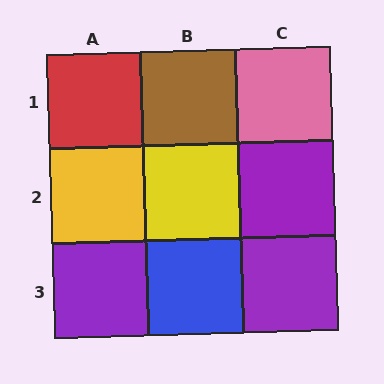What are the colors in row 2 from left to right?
Yellow, yellow, purple.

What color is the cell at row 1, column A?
Red.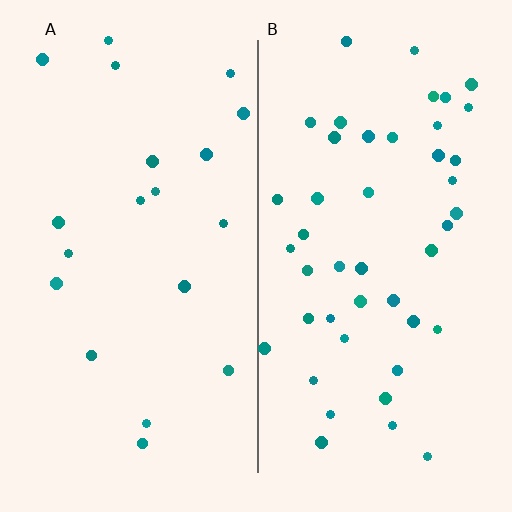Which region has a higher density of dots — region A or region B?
B (the right).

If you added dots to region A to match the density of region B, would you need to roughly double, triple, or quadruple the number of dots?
Approximately double.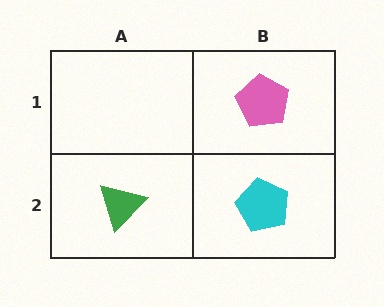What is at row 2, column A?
A green triangle.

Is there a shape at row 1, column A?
No, that cell is empty.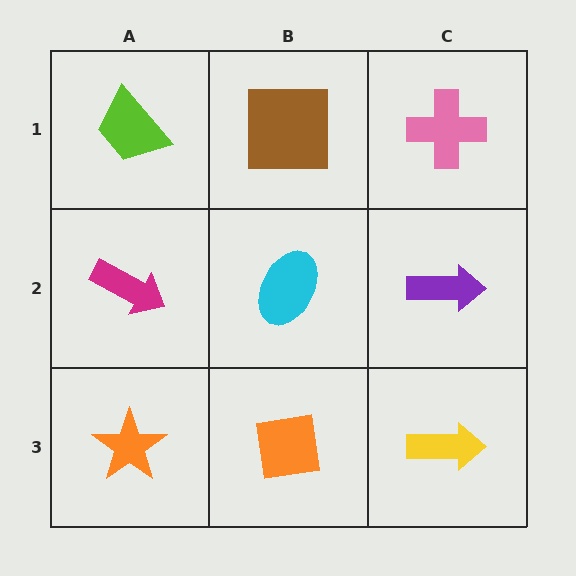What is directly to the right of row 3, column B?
A yellow arrow.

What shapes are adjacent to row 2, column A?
A lime trapezoid (row 1, column A), an orange star (row 3, column A), a cyan ellipse (row 2, column B).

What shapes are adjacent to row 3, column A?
A magenta arrow (row 2, column A), an orange square (row 3, column B).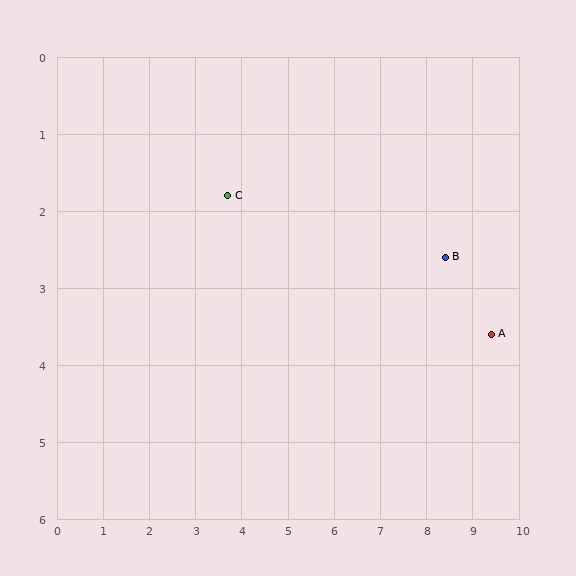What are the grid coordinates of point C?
Point C is at approximately (3.7, 1.8).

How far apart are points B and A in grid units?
Points B and A are about 1.4 grid units apart.